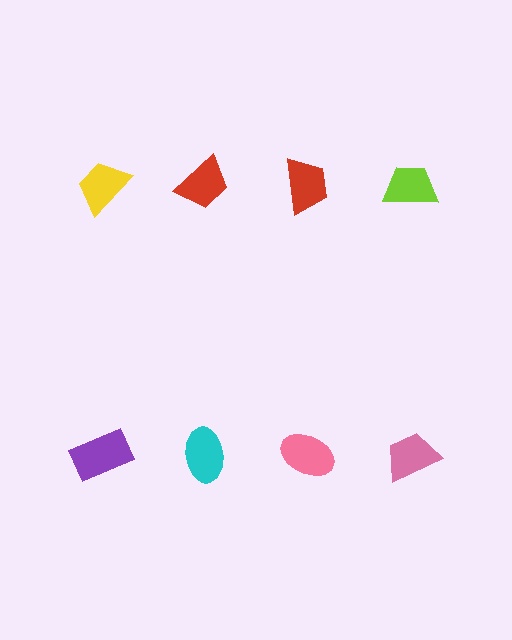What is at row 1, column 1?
A yellow trapezoid.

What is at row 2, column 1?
A purple rectangle.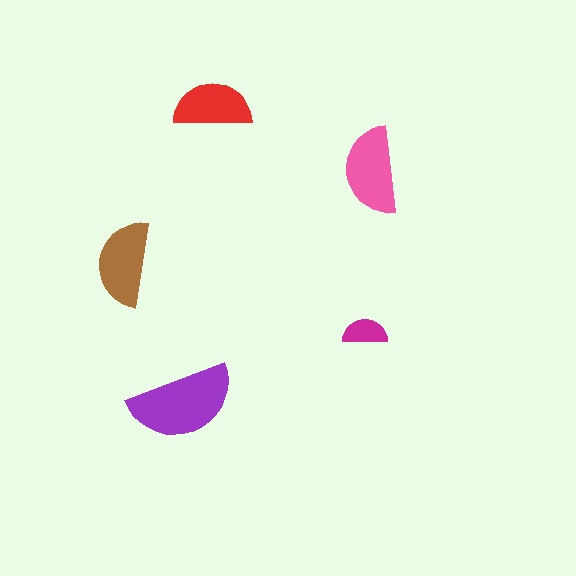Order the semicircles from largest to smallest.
the purple one, the pink one, the brown one, the red one, the magenta one.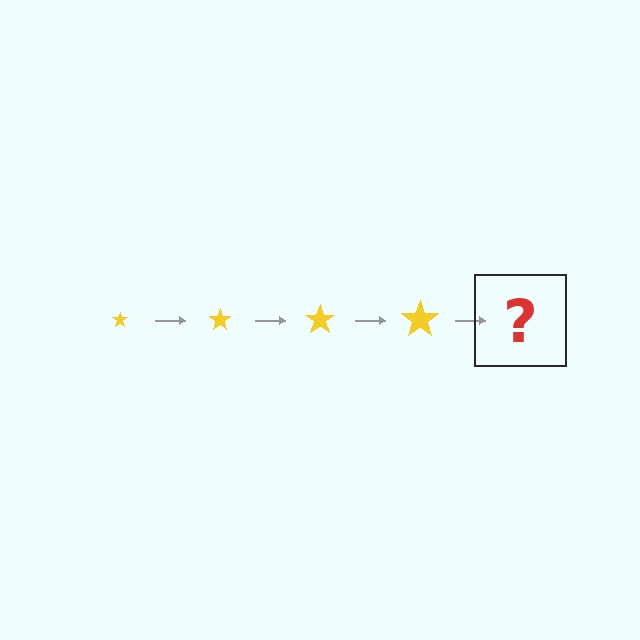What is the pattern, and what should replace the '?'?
The pattern is that the star gets progressively larger each step. The '?' should be a yellow star, larger than the previous one.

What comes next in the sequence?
The next element should be a yellow star, larger than the previous one.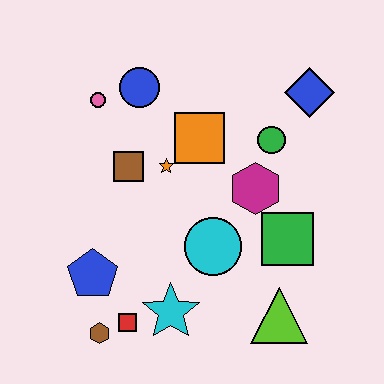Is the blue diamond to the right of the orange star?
Yes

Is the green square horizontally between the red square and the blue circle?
No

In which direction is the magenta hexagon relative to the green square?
The magenta hexagon is above the green square.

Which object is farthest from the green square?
The pink circle is farthest from the green square.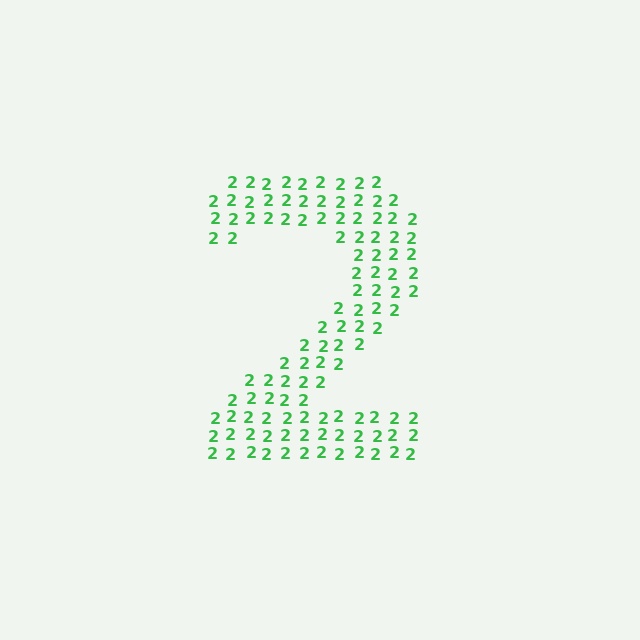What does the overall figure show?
The overall figure shows the digit 2.